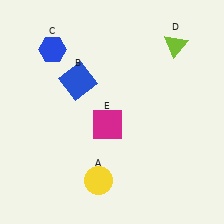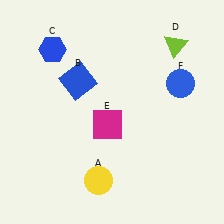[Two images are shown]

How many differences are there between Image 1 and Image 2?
There is 1 difference between the two images.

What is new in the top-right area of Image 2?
A blue circle (F) was added in the top-right area of Image 2.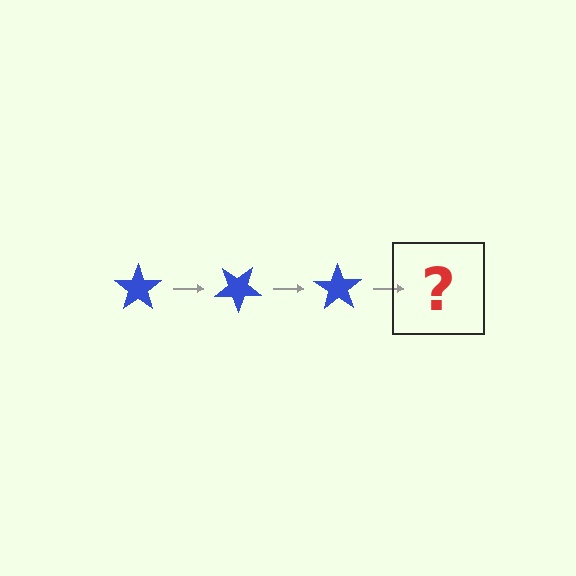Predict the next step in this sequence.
The next step is a blue star rotated 105 degrees.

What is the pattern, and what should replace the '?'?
The pattern is that the star rotates 35 degrees each step. The '?' should be a blue star rotated 105 degrees.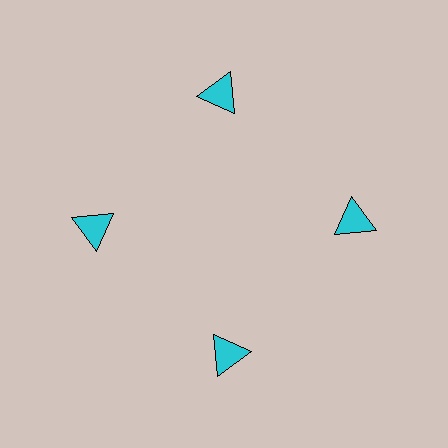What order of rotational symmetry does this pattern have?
This pattern has 4-fold rotational symmetry.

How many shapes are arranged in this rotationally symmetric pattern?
There are 4 shapes, arranged in 4 groups of 1.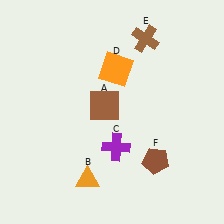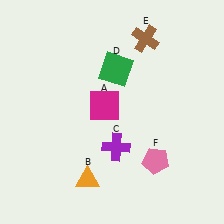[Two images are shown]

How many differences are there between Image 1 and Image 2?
There are 3 differences between the two images.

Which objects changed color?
A changed from brown to magenta. D changed from orange to green. F changed from brown to pink.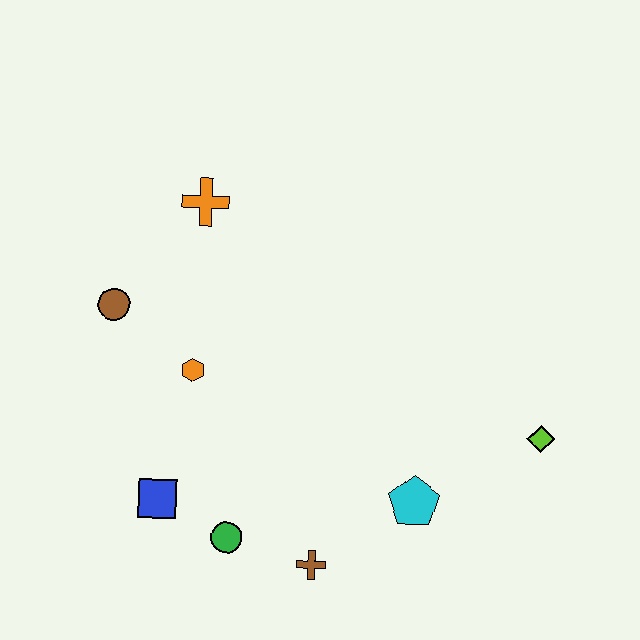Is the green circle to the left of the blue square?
No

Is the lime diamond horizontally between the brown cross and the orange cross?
No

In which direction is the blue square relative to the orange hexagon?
The blue square is below the orange hexagon.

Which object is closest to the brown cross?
The green circle is closest to the brown cross.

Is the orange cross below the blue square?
No